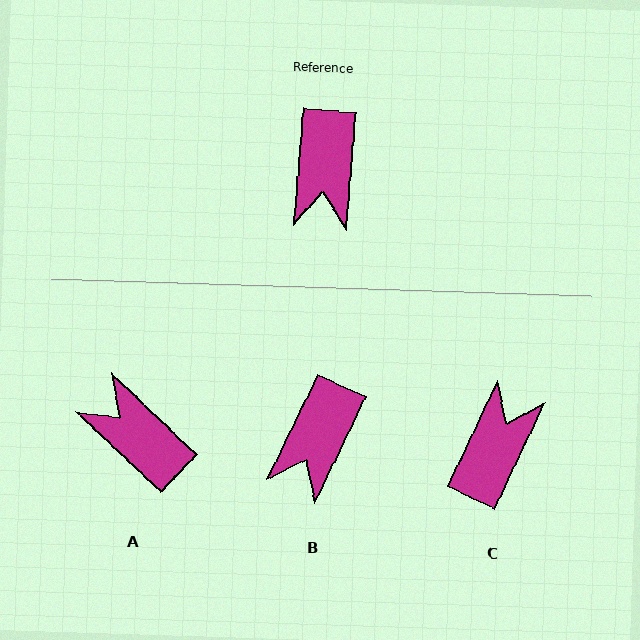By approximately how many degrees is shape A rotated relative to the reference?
Approximately 128 degrees clockwise.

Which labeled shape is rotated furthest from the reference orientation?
C, about 160 degrees away.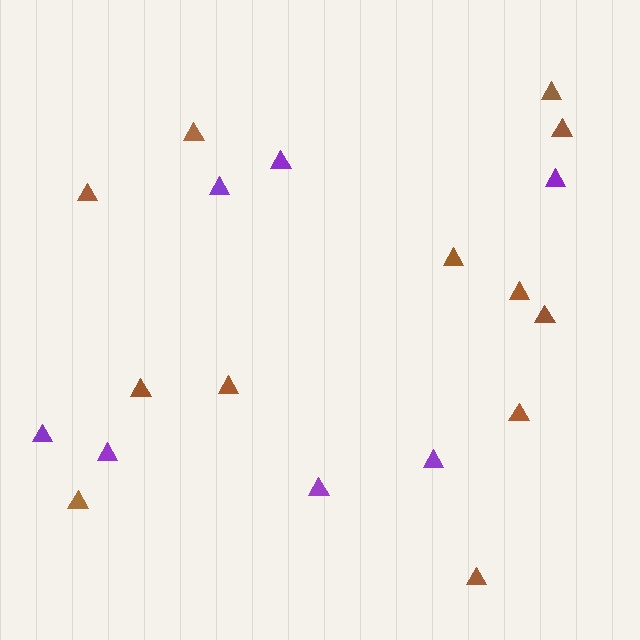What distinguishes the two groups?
There are 2 groups: one group of purple triangles (7) and one group of brown triangles (12).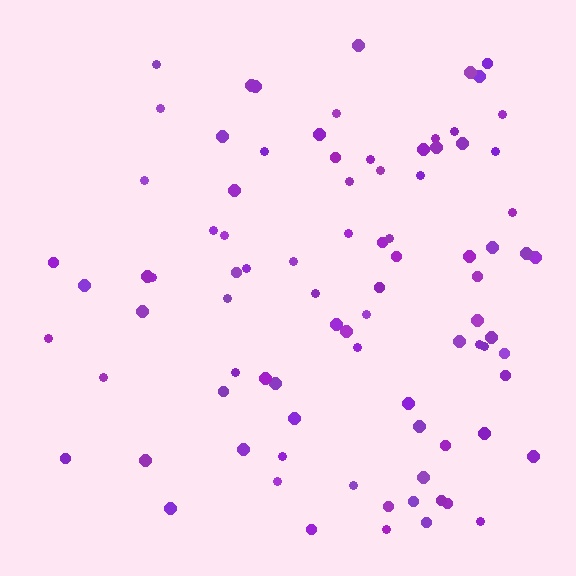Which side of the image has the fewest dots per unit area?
The left.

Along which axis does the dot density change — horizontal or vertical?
Horizontal.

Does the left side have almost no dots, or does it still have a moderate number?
Still a moderate number, just noticeably fewer than the right.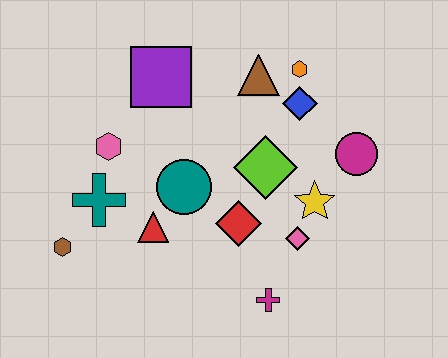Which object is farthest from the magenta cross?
The purple square is farthest from the magenta cross.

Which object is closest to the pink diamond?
The yellow star is closest to the pink diamond.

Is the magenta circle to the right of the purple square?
Yes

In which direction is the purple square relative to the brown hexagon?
The purple square is above the brown hexagon.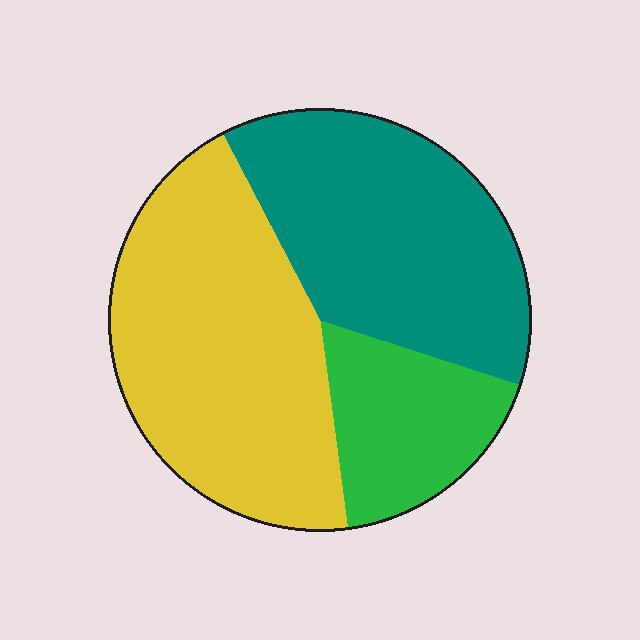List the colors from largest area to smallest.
From largest to smallest: yellow, teal, green.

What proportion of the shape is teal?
Teal covers about 40% of the shape.